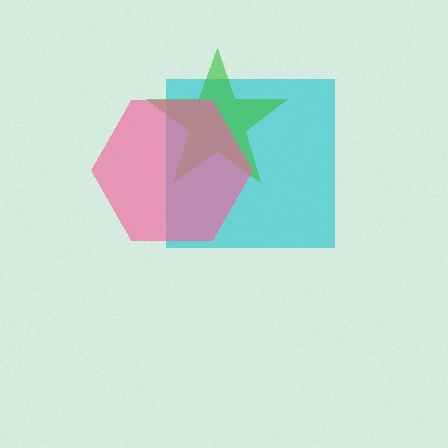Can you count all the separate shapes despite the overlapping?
Yes, there are 3 separate shapes.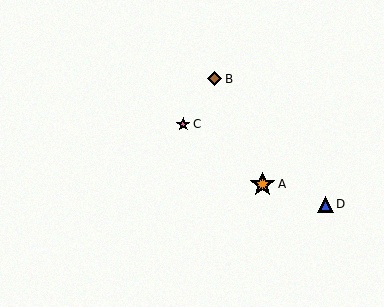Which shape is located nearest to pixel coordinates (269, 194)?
The orange star (labeled A) at (263, 184) is nearest to that location.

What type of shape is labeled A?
Shape A is an orange star.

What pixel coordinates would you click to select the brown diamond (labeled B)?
Click at (215, 79) to select the brown diamond B.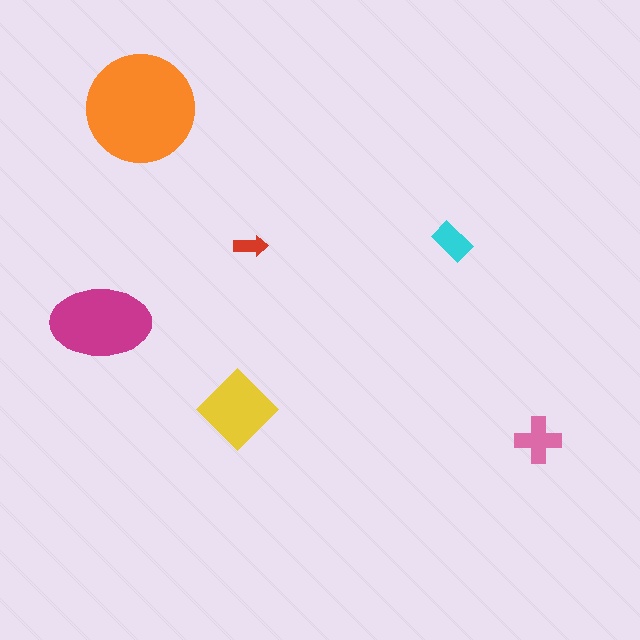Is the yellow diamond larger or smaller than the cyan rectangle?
Larger.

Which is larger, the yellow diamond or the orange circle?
The orange circle.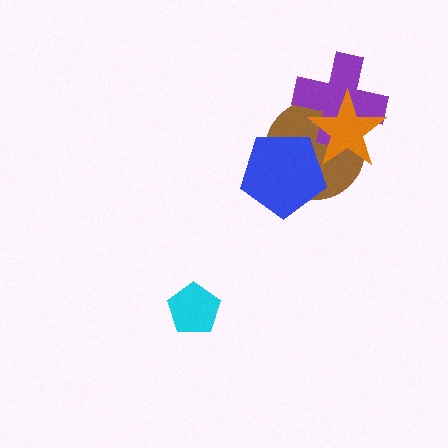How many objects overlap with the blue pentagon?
2 objects overlap with the blue pentagon.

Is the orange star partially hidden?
No, no other shape covers it.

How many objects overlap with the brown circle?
3 objects overlap with the brown circle.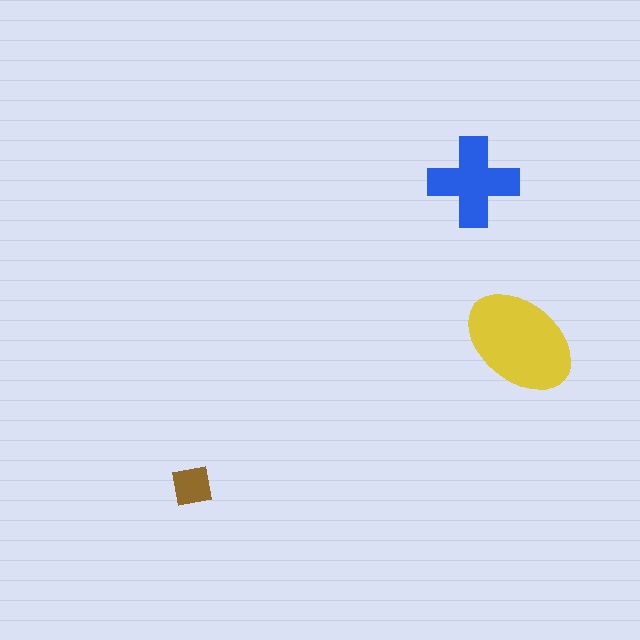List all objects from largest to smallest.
The yellow ellipse, the blue cross, the brown square.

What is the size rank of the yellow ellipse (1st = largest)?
1st.